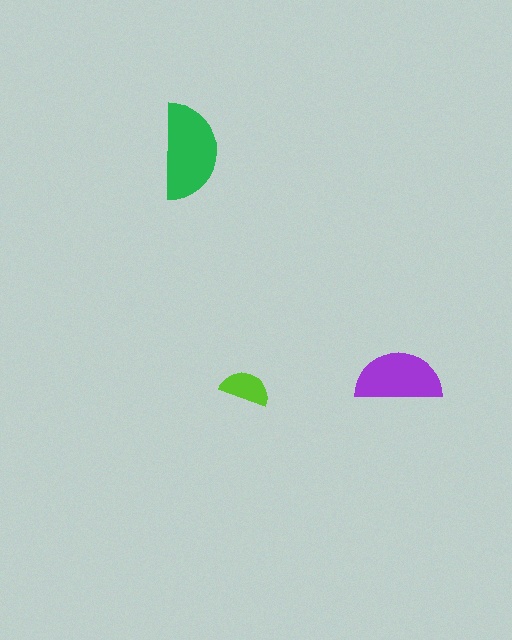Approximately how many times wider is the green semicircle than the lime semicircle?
About 2 times wider.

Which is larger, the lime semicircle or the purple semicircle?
The purple one.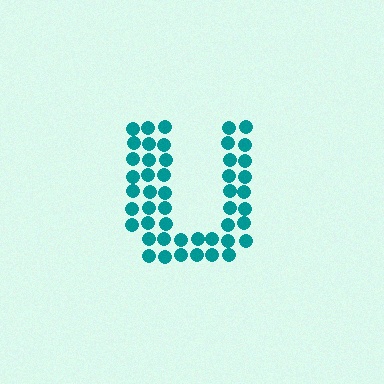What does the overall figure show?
The overall figure shows the letter U.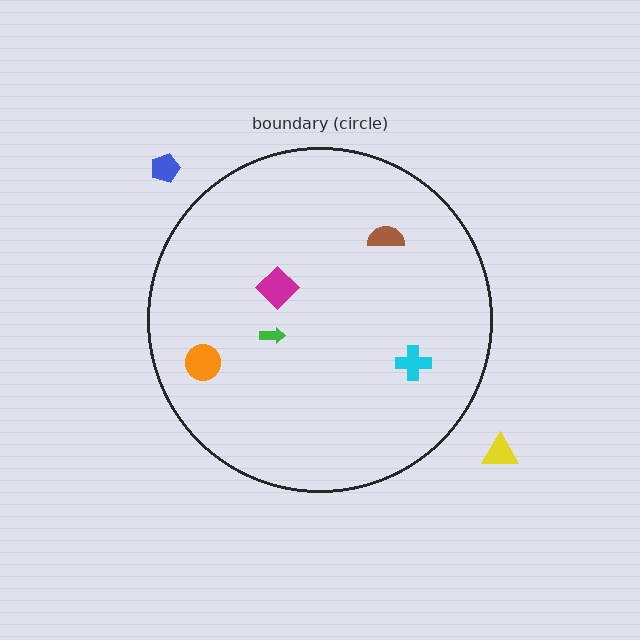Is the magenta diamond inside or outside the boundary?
Inside.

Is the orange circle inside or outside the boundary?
Inside.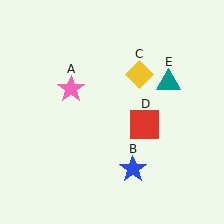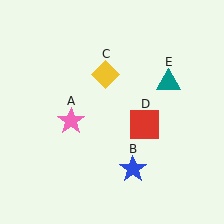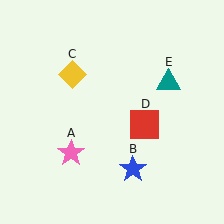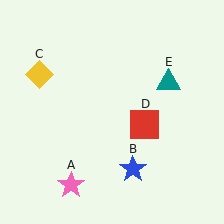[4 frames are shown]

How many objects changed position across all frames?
2 objects changed position: pink star (object A), yellow diamond (object C).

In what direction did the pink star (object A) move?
The pink star (object A) moved down.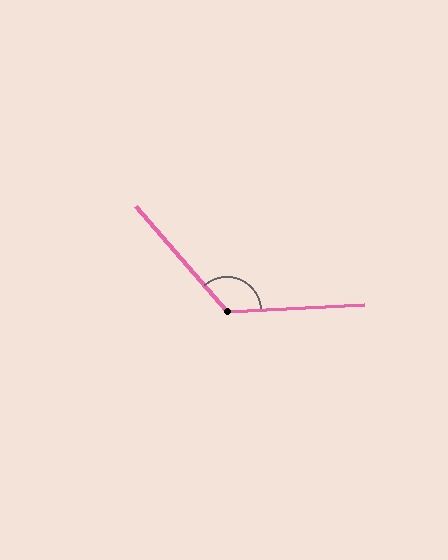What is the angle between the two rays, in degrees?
Approximately 128 degrees.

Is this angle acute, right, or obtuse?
It is obtuse.